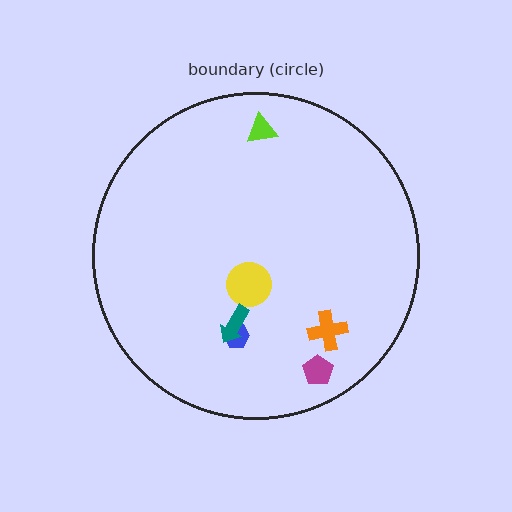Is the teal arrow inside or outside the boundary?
Inside.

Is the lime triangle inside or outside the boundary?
Inside.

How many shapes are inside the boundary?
6 inside, 0 outside.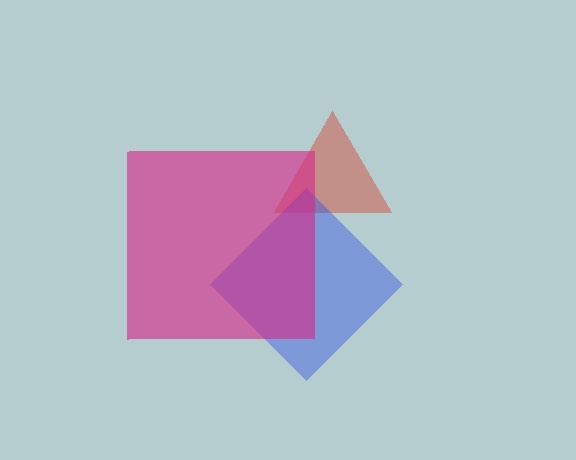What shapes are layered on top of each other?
The layered shapes are: a red triangle, a blue diamond, a magenta square.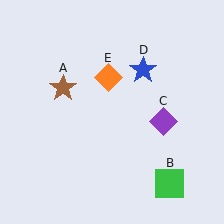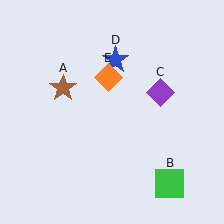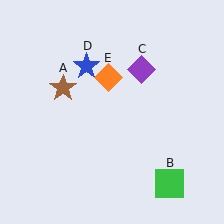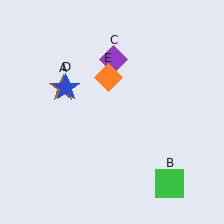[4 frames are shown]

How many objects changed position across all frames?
2 objects changed position: purple diamond (object C), blue star (object D).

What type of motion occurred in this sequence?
The purple diamond (object C), blue star (object D) rotated counterclockwise around the center of the scene.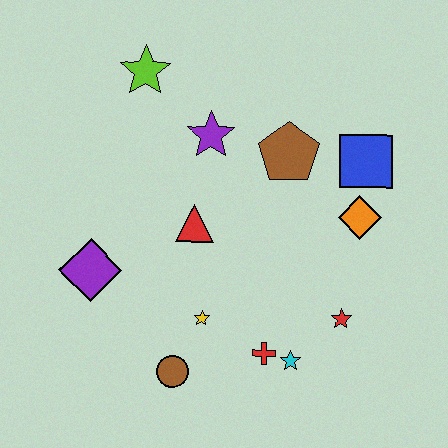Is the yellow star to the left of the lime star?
No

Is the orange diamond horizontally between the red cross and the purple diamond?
No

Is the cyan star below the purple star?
Yes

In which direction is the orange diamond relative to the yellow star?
The orange diamond is to the right of the yellow star.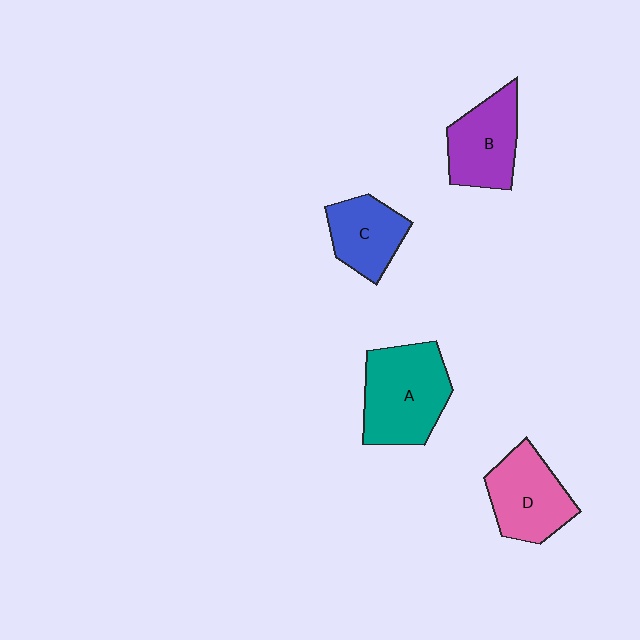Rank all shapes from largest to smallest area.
From largest to smallest: A (teal), D (pink), B (purple), C (blue).